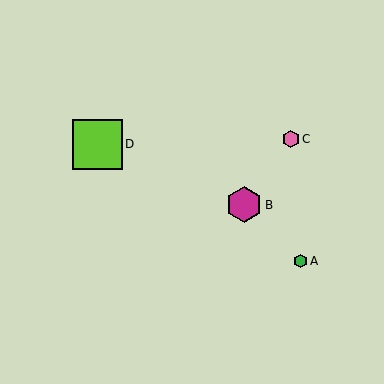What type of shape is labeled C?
Shape C is a pink hexagon.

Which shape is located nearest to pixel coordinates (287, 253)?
The green hexagon (labeled A) at (300, 261) is nearest to that location.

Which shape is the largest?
The lime square (labeled D) is the largest.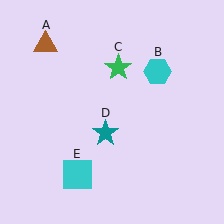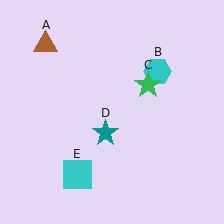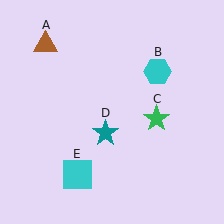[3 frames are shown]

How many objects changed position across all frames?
1 object changed position: green star (object C).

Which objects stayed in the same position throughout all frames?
Brown triangle (object A) and cyan hexagon (object B) and teal star (object D) and cyan square (object E) remained stationary.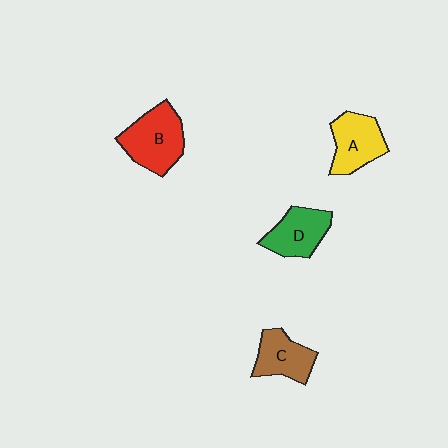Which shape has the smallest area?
Shape C (brown).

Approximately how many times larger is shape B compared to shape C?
Approximately 1.4 times.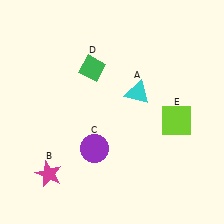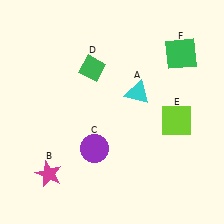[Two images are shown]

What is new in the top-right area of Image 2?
A green square (F) was added in the top-right area of Image 2.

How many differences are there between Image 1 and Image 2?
There is 1 difference between the two images.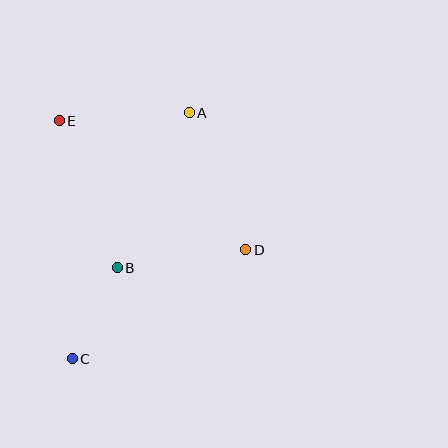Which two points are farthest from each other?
Points A and C are farthest from each other.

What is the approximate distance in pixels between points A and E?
The distance between A and E is approximately 130 pixels.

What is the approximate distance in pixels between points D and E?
The distance between D and E is approximately 227 pixels.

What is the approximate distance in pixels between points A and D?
The distance between A and D is approximately 148 pixels.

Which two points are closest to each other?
Points B and C are closest to each other.